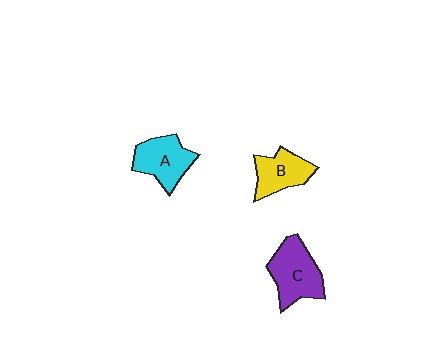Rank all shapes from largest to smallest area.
From largest to smallest: C (purple), A (cyan), B (yellow).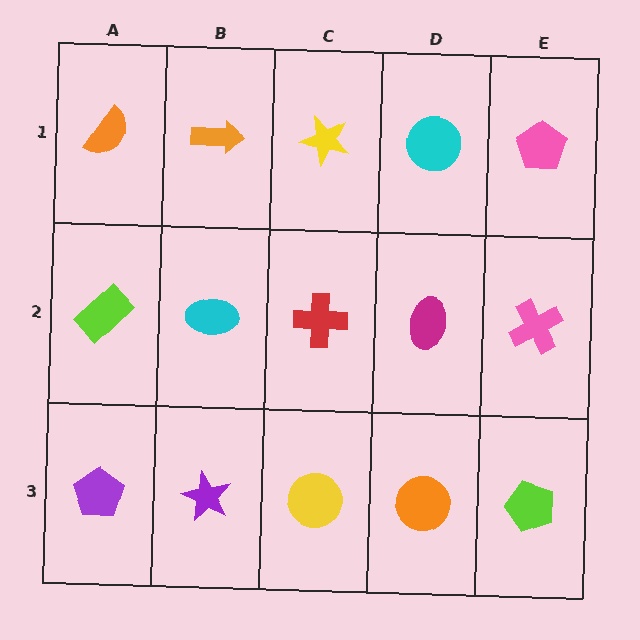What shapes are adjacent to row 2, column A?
An orange semicircle (row 1, column A), a purple pentagon (row 3, column A), a cyan ellipse (row 2, column B).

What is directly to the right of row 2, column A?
A cyan ellipse.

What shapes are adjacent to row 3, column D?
A magenta ellipse (row 2, column D), a yellow circle (row 3, column C), a lime pentagon (row 3, column E).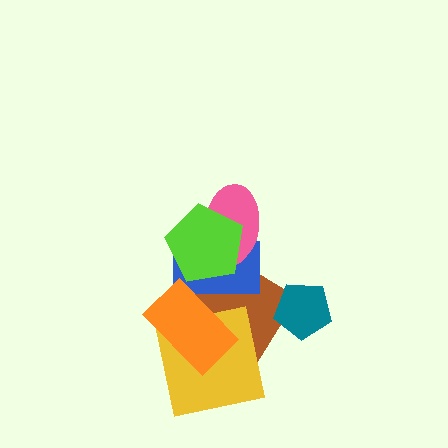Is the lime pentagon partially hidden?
No, no other shape covers it.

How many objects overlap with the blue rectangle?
4 objects overlap with the blue rectangle.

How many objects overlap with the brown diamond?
4 objects overlap with the brown diamond.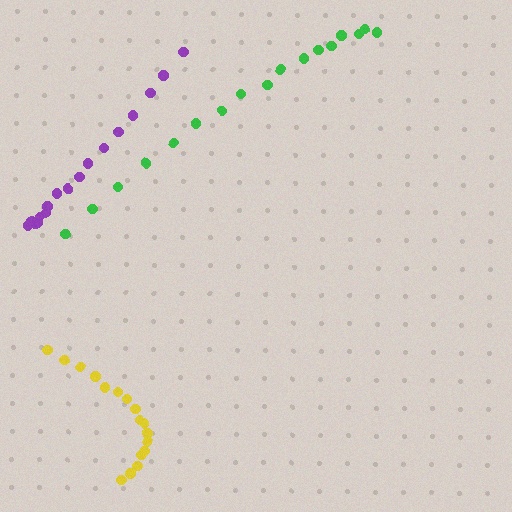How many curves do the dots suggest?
There are 3 distinct paths.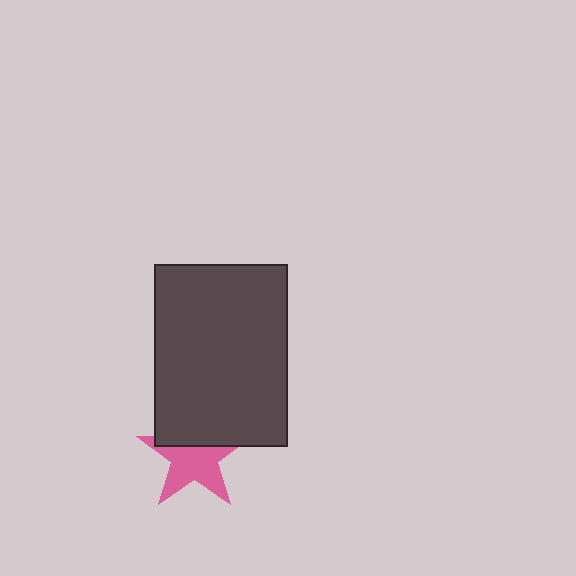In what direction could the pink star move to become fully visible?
The pink star could move down. That would shift it out from behind the dark gray rectangle entirely.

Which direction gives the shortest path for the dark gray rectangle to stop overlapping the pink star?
Moving up gives the shortest separation.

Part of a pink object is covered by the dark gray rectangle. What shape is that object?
It is a star.